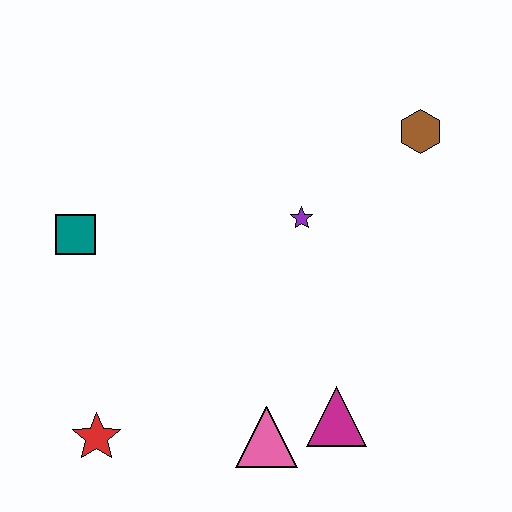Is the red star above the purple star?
No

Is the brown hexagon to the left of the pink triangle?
No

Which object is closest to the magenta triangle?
The pink triangle is closest to the magenta triangle.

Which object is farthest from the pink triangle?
The brown hexagon is farthest from the pink triangle.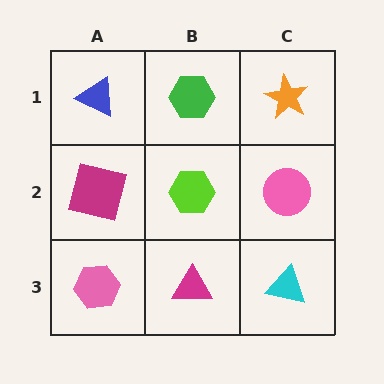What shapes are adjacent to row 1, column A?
A magenta square (row 2, column A), a green hexagon (row 1, column B).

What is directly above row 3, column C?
A pink circle.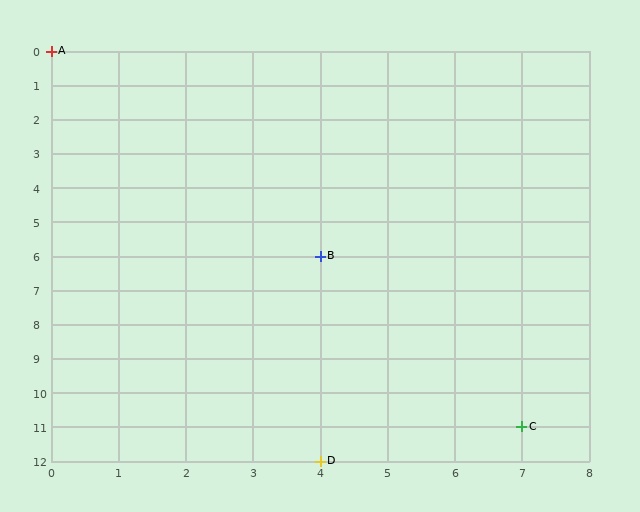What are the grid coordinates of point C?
Point C is at grid coordinates (7, 11).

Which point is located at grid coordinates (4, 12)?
Point D is at (4, 12).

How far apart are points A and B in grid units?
Points A and B are 4 columns and 6 rows apart (about 7.2 grid units diagonally).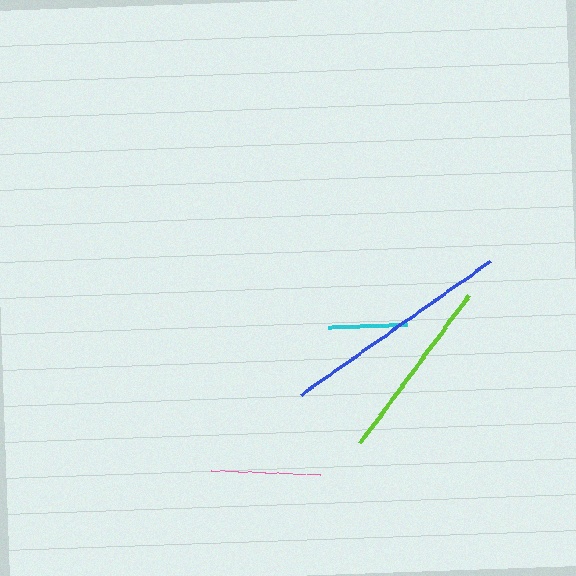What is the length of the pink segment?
The pink segment is approximately 108 pixels long.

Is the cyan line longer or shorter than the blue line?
The blue line is longer than the cyan line.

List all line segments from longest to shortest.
From longest to shortest: blue, lime, pink, cyan.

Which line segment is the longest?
The blue line is the longest at approximately 232 pixels.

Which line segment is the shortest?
The cyan line is the shortest at approximately 79 pixels.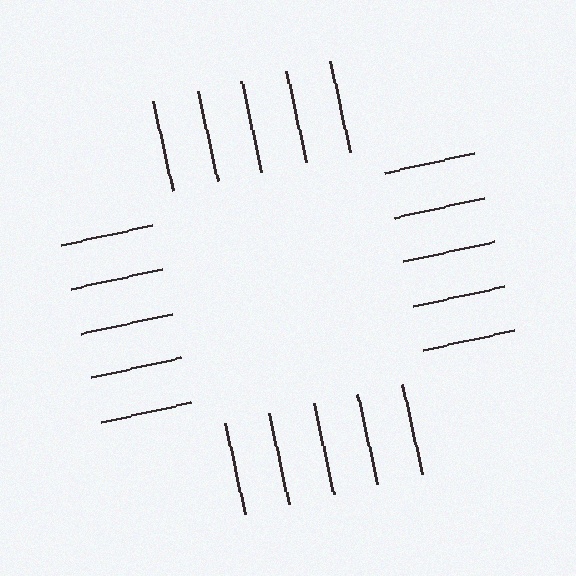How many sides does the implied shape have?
4 sides — the line-ends trace a square.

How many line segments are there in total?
20 — 5 along each of the 4 edges.